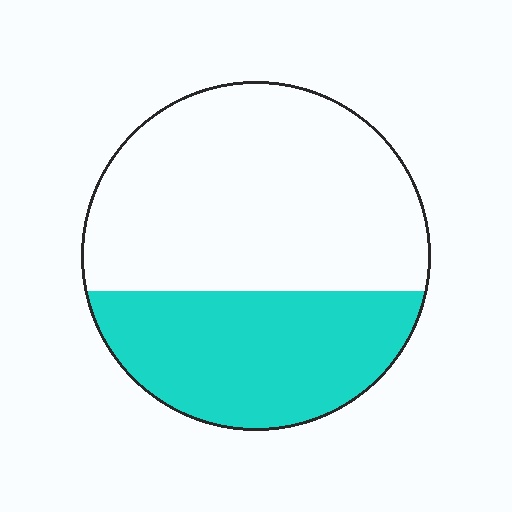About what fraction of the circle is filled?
About three eighths (3/8).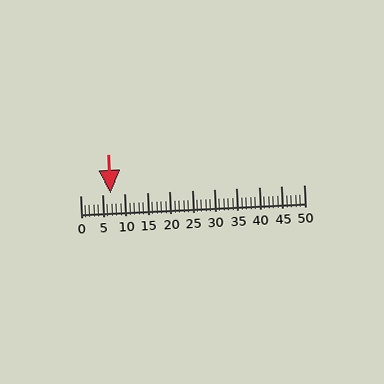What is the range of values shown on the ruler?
The ruler shows values from 0 to 50.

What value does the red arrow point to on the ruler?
The red arrow points to approximately 7.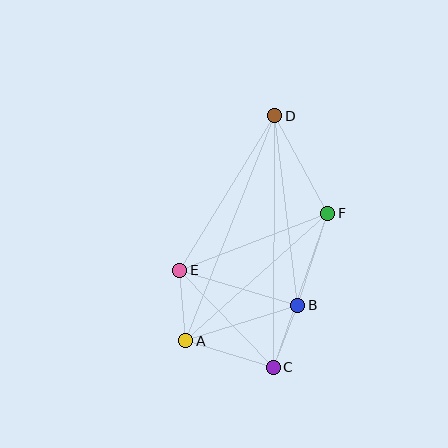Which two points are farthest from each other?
Points C and D are farthest from each other.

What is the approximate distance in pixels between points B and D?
The distance between B and D is approximately 191 pixels.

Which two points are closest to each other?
Points B and C are closest to each other.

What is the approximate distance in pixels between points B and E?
The distance between B and E is approximately 123 pixels.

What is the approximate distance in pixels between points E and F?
The distance between E and F is approximately 159 pixels.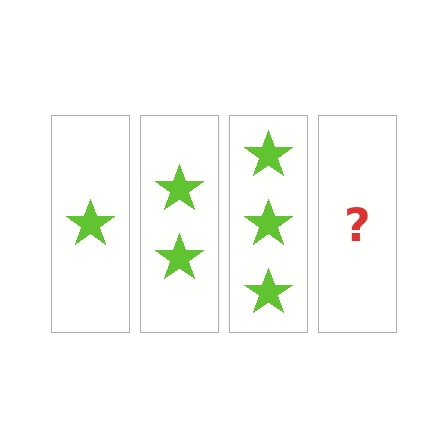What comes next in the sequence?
The next element should be 4 stars.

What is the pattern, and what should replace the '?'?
The pattern is that each step adds one more star. The '?' should be 4 stars.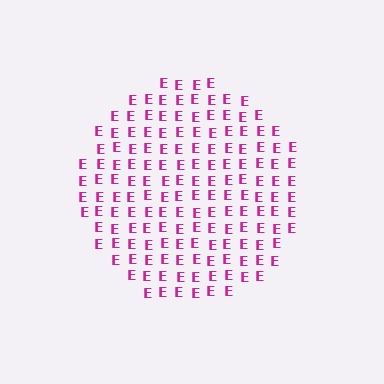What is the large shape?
The large shape is a circle.